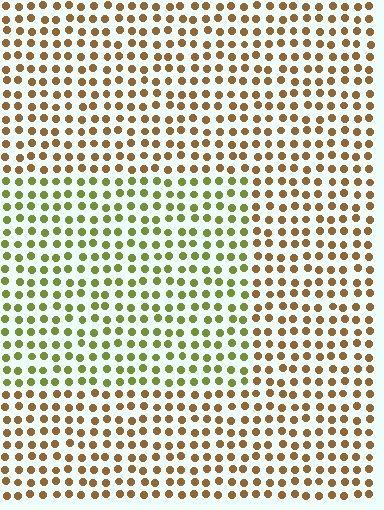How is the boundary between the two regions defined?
The boundary is defined purely by a slight shift in hue (about 47 degrees). Spacing, size, and orientation are identical on both sides.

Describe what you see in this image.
The image is filled with small brown elements in a uniform arrangement. A rectangle-shaped region is visible where the elements are tinted to a slightly different hue, forming a subtle color boundary.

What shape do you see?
I see a rectangle.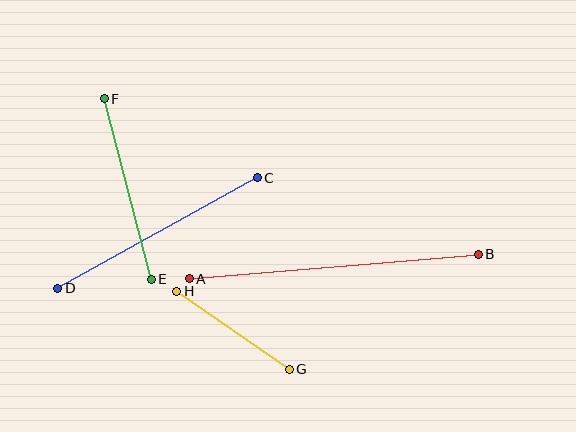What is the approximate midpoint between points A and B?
The midpoint is at approximately (334, 267) pixels.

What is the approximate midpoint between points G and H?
The midpoint is at approximately (233, 330) pixels.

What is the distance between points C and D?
The distance is approximately 228 pixels.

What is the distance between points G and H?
The distance is approximately 137 pixels.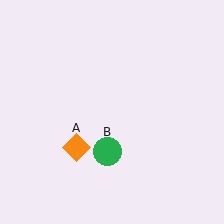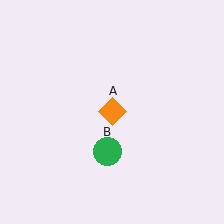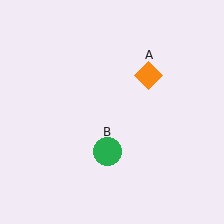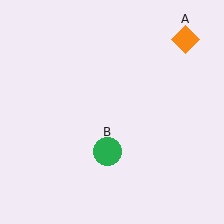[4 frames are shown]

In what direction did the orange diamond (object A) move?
The orange diamond (object A) moved up and to the right.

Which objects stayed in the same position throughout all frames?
Green circle (object B) remained stationary.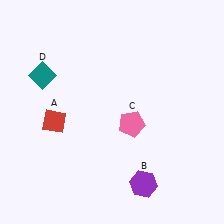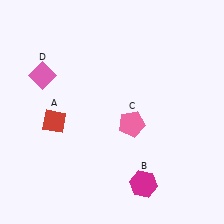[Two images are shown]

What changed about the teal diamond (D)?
In Image 1, D is teal. In Image 2, it changed to pink.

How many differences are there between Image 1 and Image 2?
There are 2 differences between the two images.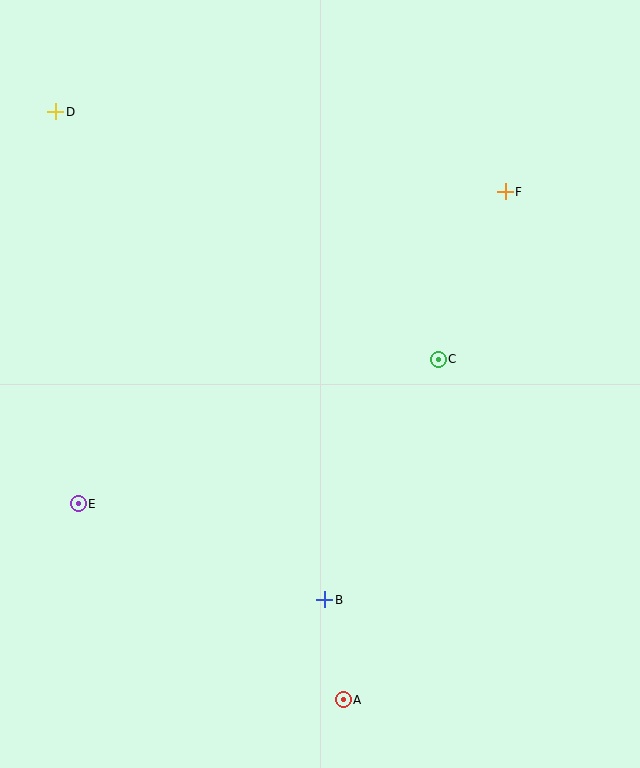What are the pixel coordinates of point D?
Point D is at (56, 112).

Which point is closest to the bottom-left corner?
Point E is closest to the bottom-left corner.